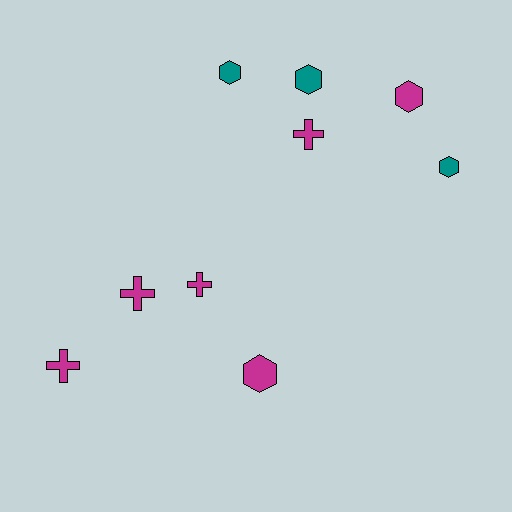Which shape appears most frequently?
Hexagon, with 5 objects.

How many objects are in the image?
There are 9 objects.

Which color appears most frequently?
Magenta, with 6 objects.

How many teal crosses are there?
There are no teal crosses.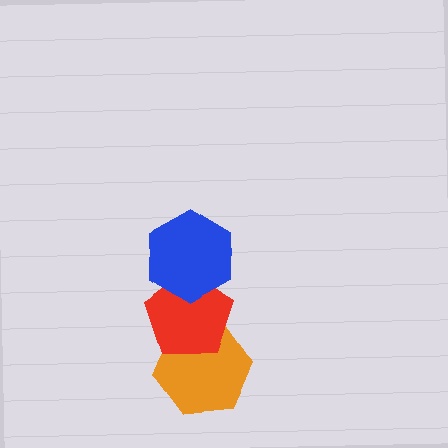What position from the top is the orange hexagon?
The orange hexagon is 3rd from the top.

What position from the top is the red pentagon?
The red pentagon is 2nd from the top.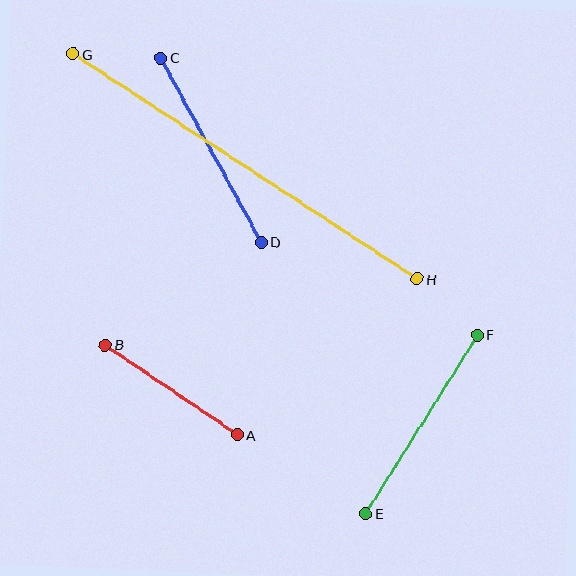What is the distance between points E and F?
The distance is approximately 211 pixels.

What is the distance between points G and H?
The distance is approximately 411 pixels.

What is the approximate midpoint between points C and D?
The midpoint is at approximately (211, 150) pixels.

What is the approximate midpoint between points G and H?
The midpoint is at approximately (245, 166) pixels.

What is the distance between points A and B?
The distance is approximately 159 pixels.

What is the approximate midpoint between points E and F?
The midpoint is at approximately (422, 424) pixels.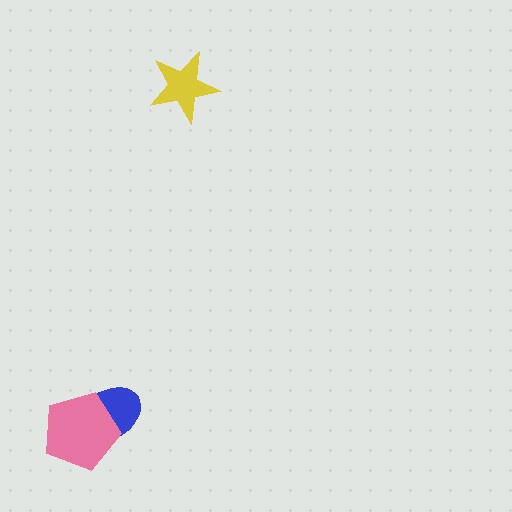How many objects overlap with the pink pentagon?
1 object overlaps with the pink pentagon.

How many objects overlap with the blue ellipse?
1 object overlaps with the blue ellipse.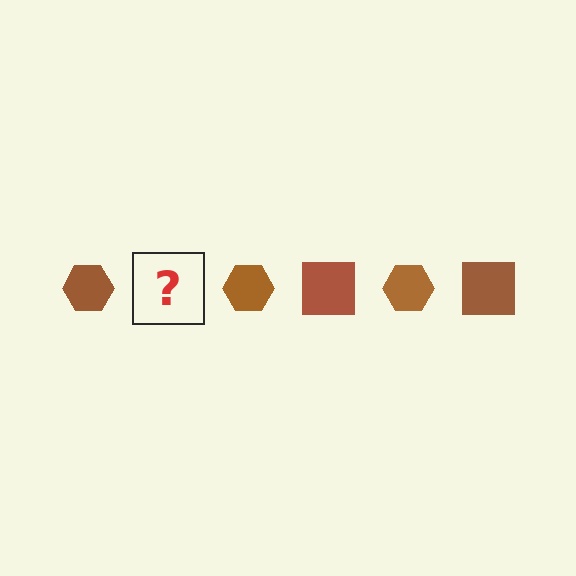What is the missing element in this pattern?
The missing element is a brown square.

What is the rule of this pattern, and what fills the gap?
The rule is that the pattern cycles through hexagon, square shapes in brown. The gap should be filled with a brown square.